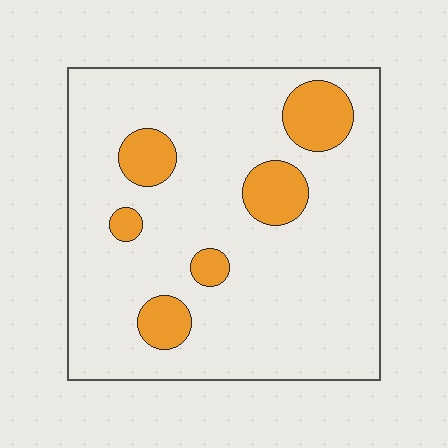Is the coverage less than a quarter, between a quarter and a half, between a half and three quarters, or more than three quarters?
Less than a quarter.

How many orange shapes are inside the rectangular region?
6.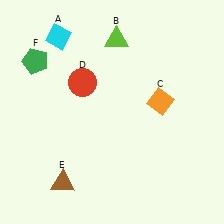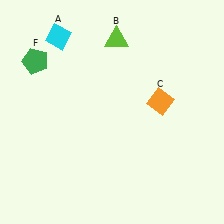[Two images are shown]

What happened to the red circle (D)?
The red circle (D) was removed in Image 2. It was in the top-left area of Image 1.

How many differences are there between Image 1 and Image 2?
There are 2 differences between the two images.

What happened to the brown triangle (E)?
The brown triangle (E) was removed in Image 2. It was in the bottom-left area of Image 1.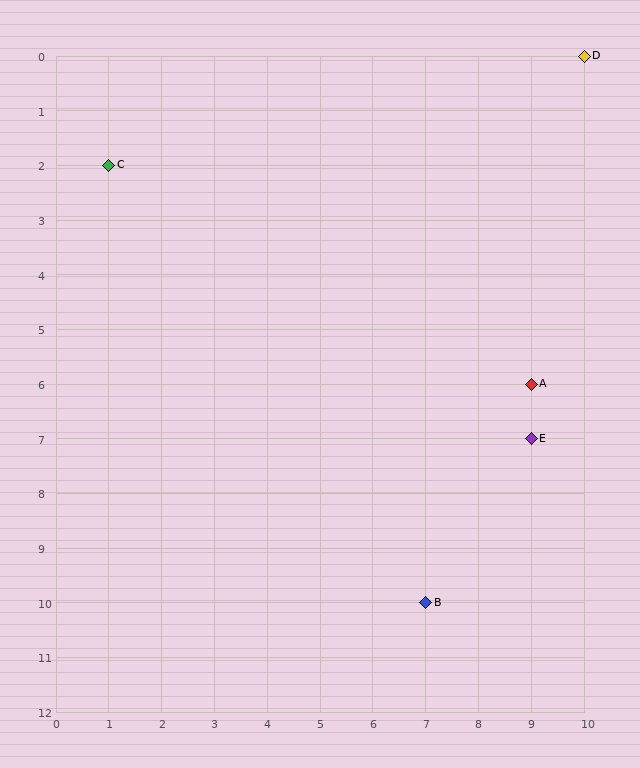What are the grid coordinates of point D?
Point D is at grid coordinates (10, 0).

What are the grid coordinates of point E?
Point E is at grid coordinates (9, 7).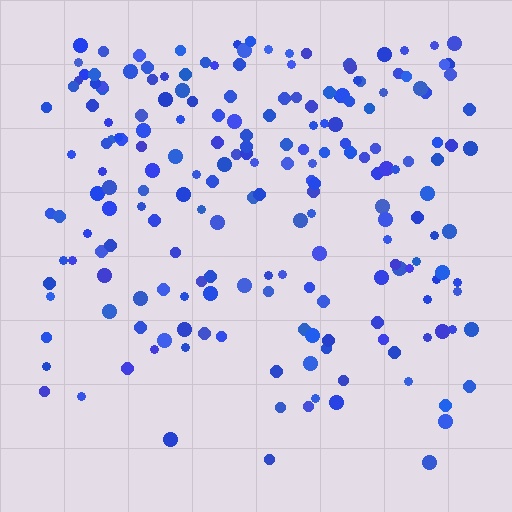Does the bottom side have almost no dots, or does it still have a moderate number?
Still a moderate number, just noticeably fewer than the top.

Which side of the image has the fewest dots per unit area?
The bottom.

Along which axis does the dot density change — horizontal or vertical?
Vertical.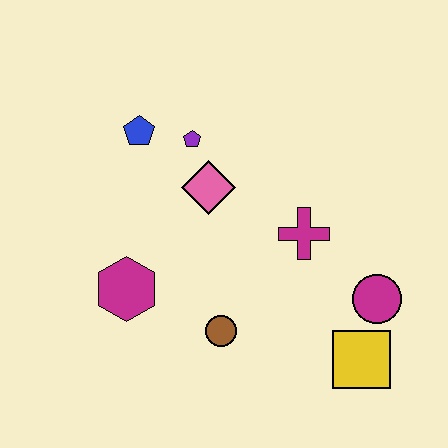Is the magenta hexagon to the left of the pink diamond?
Yes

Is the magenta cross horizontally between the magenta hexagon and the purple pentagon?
No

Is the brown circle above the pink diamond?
No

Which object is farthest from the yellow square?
The blue pentagon is farthest from the yellow square.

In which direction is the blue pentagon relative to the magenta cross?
The blue pentagon is to the left of the magenta cross.